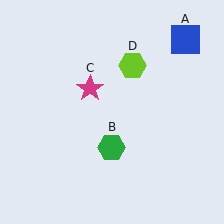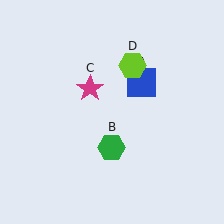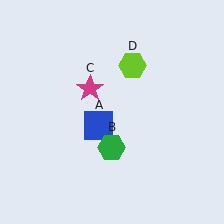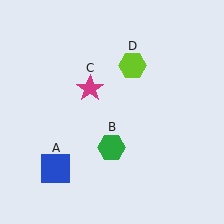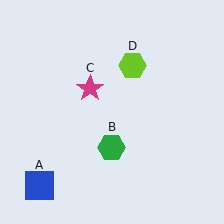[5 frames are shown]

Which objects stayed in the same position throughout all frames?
Green hexagon (object B) and magenta star (object C) and lime hexagon (object D) remained stationary.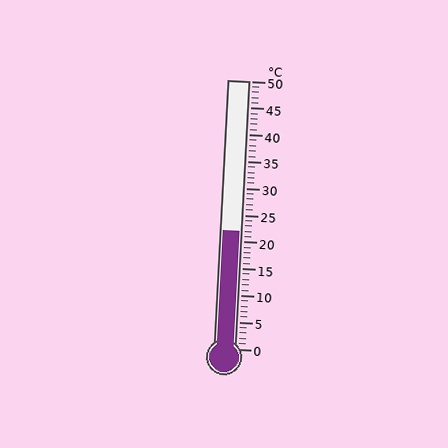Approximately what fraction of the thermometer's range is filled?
The thermometer is filled to approximately 45% of its range.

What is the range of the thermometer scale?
The thermometer scale ranges from 0°C to 50°C.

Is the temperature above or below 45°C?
The temperature is below 45°C.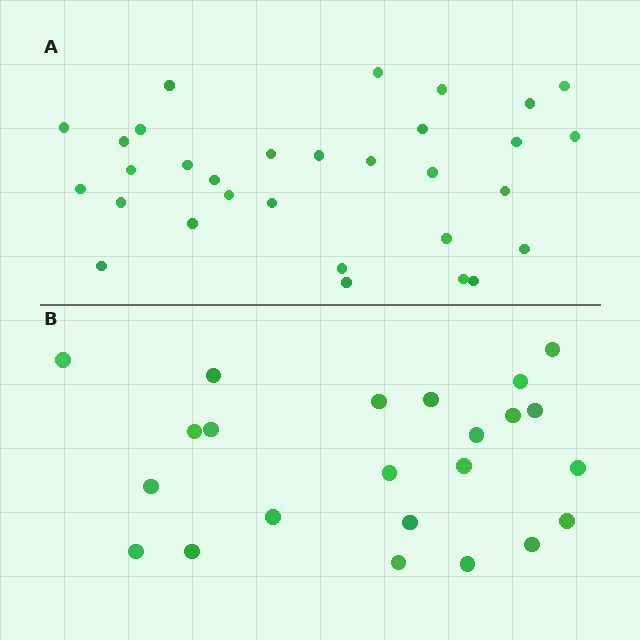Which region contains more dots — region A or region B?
Region A (the top region) has more dots.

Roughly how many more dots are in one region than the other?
Region A has roughly 8 or so more dots than region B.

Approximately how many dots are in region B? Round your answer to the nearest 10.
About 20 dots. (The exact count is 23, which rounds to 20.)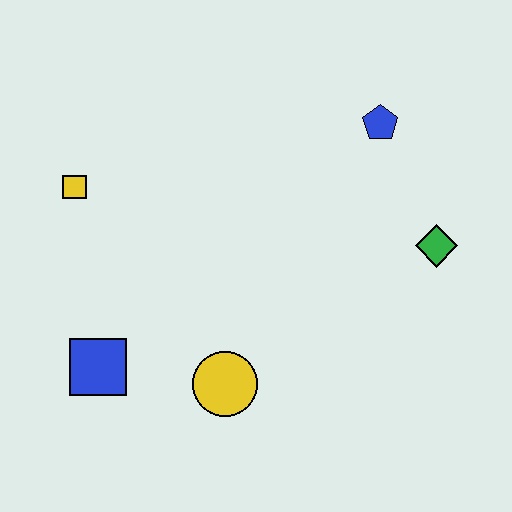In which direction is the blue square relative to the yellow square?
The blue square is below the yellow square.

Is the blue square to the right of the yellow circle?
No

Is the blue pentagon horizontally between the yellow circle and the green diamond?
Yes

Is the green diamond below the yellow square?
Yes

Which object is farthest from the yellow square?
The green diamond is farthest from the yellow square.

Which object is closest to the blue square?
The yellow circle is closest to the blue square.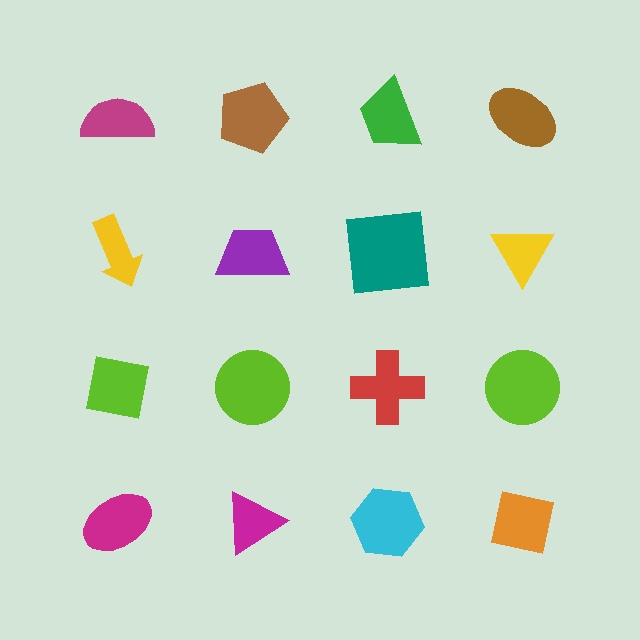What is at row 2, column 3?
A teal square.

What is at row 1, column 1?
A magenta semicircle.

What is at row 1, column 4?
A brown ellipse.